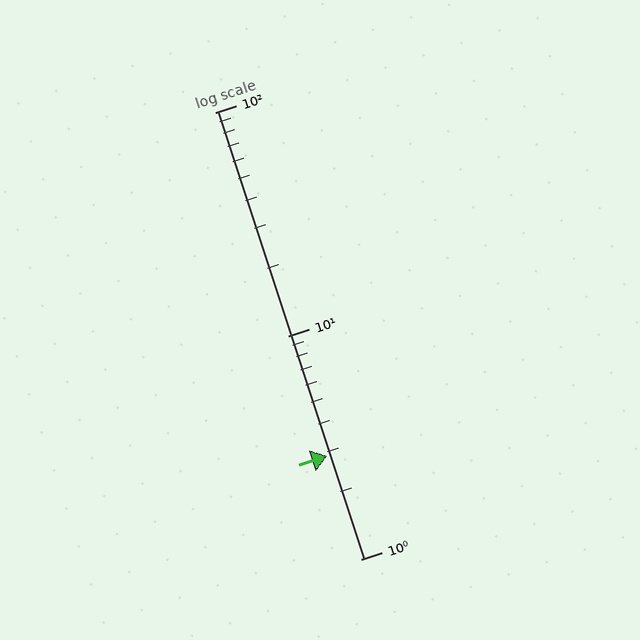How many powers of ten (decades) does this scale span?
The scale spans 2 decades, from 1 to 100.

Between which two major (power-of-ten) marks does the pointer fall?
The pointer is between 1 and 10.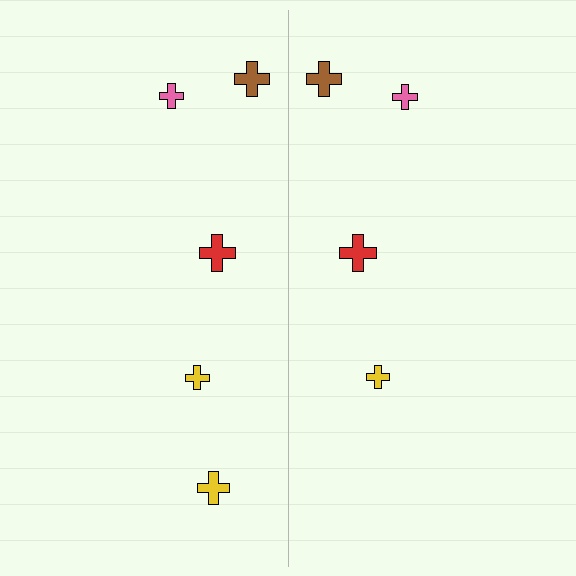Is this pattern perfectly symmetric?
No, the pattern is not perfectly symmetric. A yellow cross is missing from the right side.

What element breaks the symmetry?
A yellow cross is missing from the right side.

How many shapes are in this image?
There are 9 shapes in this image.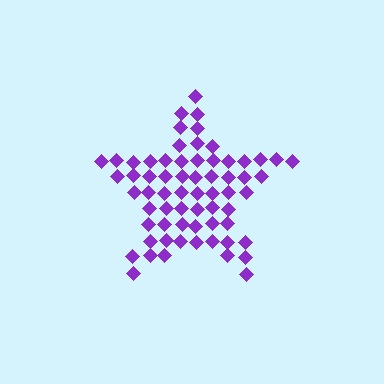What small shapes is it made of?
It is made of small diamonds.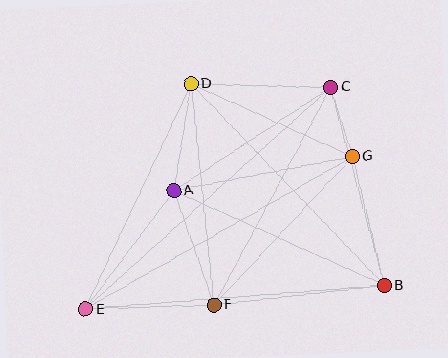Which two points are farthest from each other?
Points C and E are farthest from each other.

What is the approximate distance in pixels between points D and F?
The distance between D and F is approximately 222 pixels.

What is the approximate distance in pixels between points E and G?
The distance between E and G is approximately 307 pixels.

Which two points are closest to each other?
Points C and G are closest to each other.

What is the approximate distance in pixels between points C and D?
The distance between C and D is approximately 140 pixels.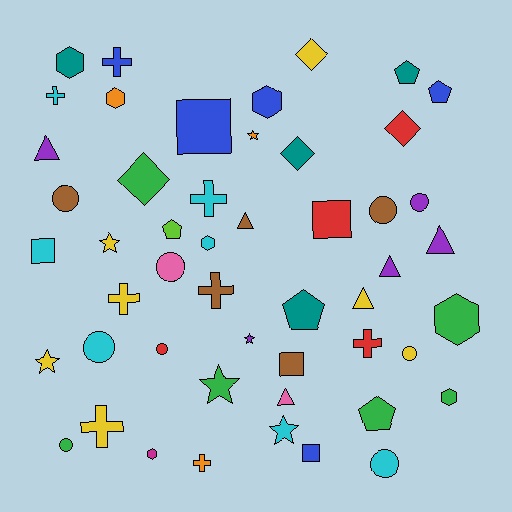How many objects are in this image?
There are 50 objects.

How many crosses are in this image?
There are 8 crosses.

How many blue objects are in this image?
There are 5 blue objects.